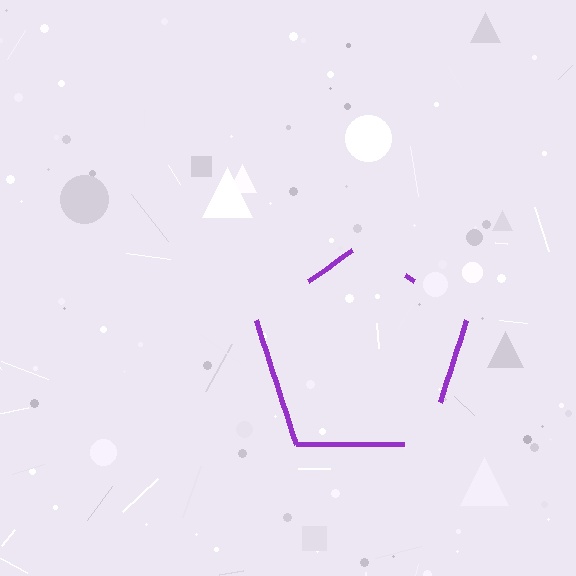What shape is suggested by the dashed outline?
The dashed outline suggests a pentagon.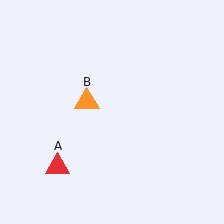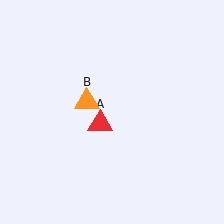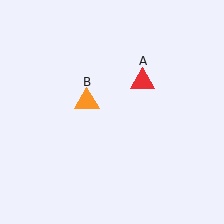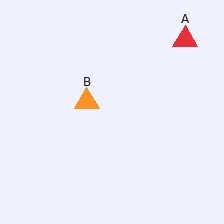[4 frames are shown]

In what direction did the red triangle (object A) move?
The red triangle (object A) moved up and to the right.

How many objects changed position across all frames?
1 object changed position: red triangle (object A).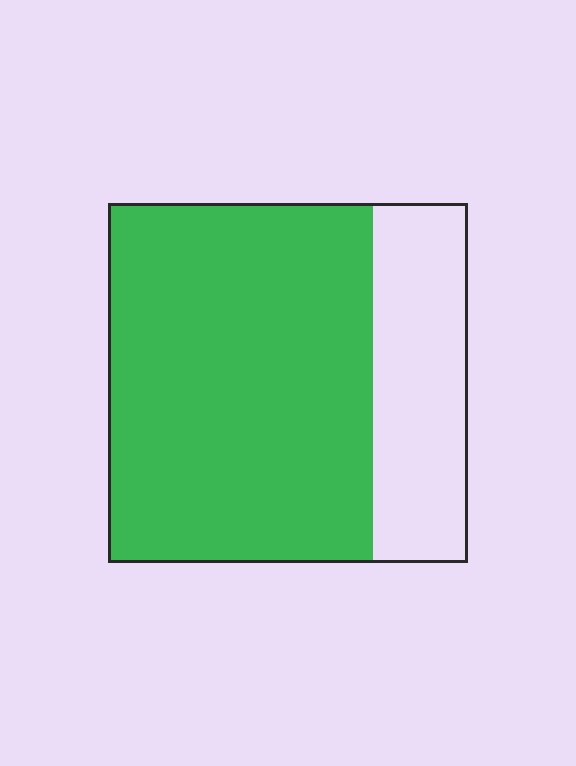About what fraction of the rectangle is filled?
About three quarters (3/4).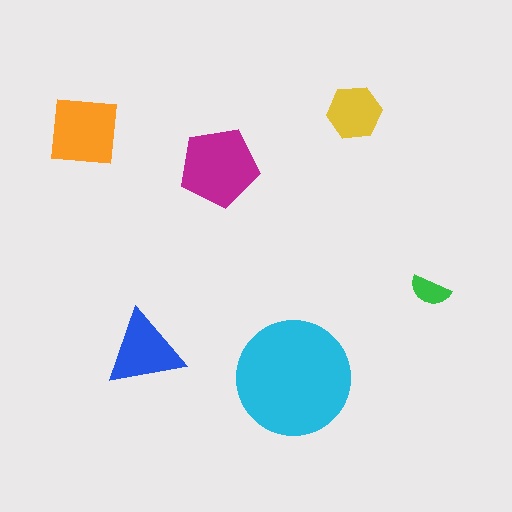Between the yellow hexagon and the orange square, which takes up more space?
The orange square.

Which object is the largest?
The cyan circle.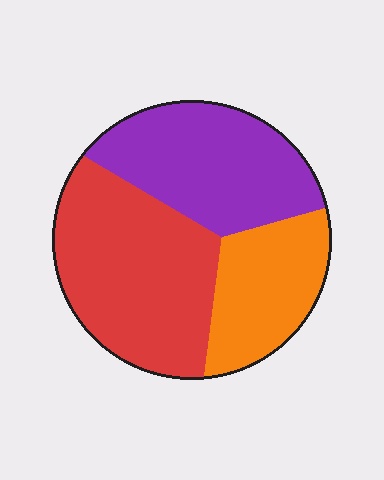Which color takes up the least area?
Orange, at roughly 25%.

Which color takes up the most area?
Red, at roughly 40%.